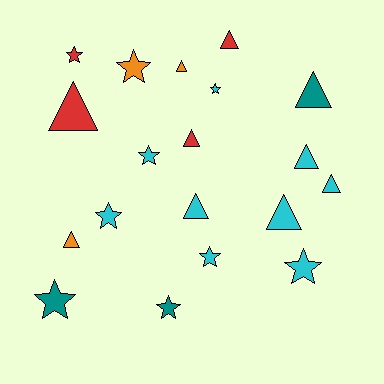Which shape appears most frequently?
Triangle, with 10 objects.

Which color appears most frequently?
Cyan, with 9 objects.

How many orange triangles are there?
There are 2 orange triangles.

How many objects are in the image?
There are 19 objects.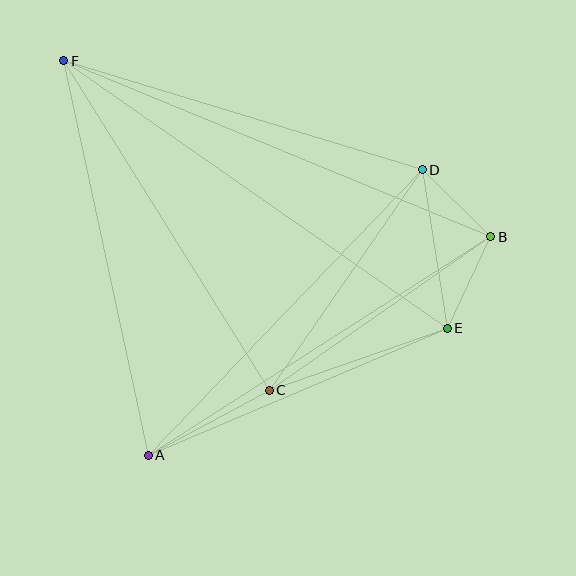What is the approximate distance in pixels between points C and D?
The distance between C and D is approximately 268 pixels.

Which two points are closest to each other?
Points B and D are closest to each other.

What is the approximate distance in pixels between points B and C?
The distance between B and C is approximately 269 pixels.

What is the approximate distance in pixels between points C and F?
The distance between C and F is approximately 388 pixels.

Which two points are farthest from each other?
Points E and F are farthest from each other.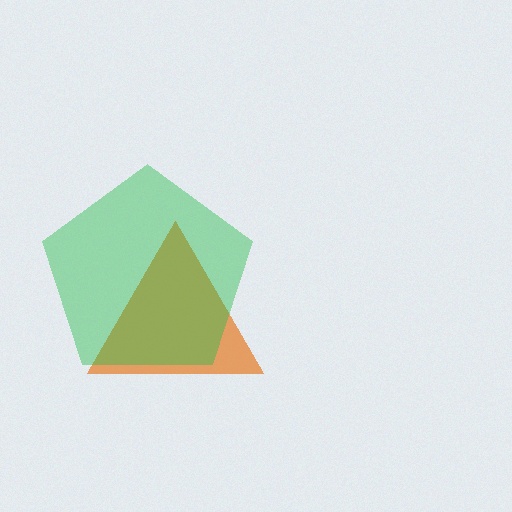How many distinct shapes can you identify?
There are 2 distinct shapes: an orange triangle, a green pentagon.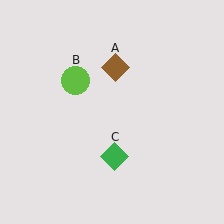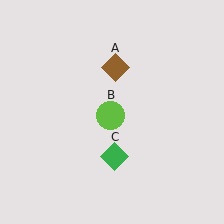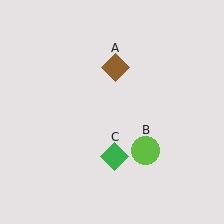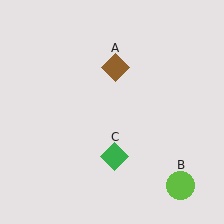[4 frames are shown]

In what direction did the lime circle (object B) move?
The lime circle (object B) moved down and to the right.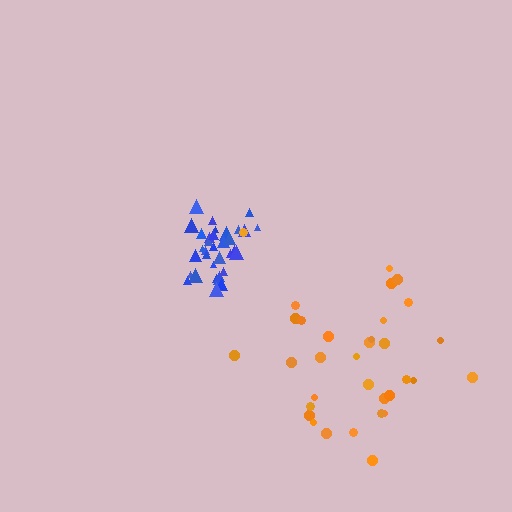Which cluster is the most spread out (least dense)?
Orange.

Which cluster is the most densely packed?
Blue.